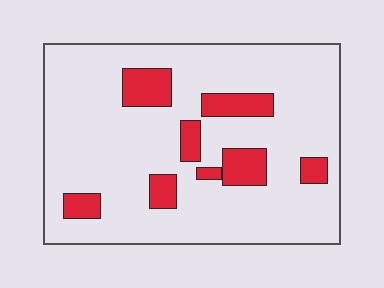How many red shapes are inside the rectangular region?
8.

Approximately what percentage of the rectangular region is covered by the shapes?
Approximately 15%.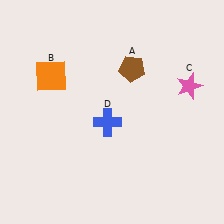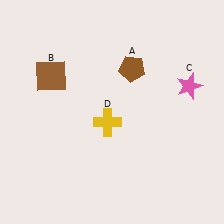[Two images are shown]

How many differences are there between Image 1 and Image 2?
There are 2 differences between the two images.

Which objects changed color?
B changed from orange to brown. D changed from blue to yellow.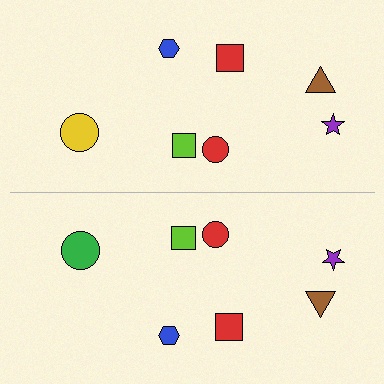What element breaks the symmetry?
The green circle on the bottom side breaks the symmetry — its mirror counterpart is yellow.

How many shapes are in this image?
There are 14 shapes in this image.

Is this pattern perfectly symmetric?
No, the pattern is not perfectly symmetric. The green circle on the bottom side breaks the symmetry — its mirror counterpart is yellow.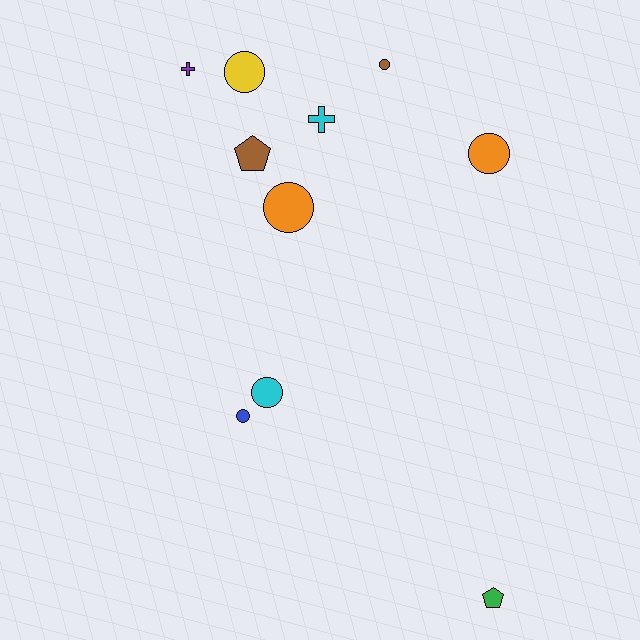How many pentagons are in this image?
There are 2 pentagons.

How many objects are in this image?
There are 10 objects.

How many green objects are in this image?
There is 1 green object.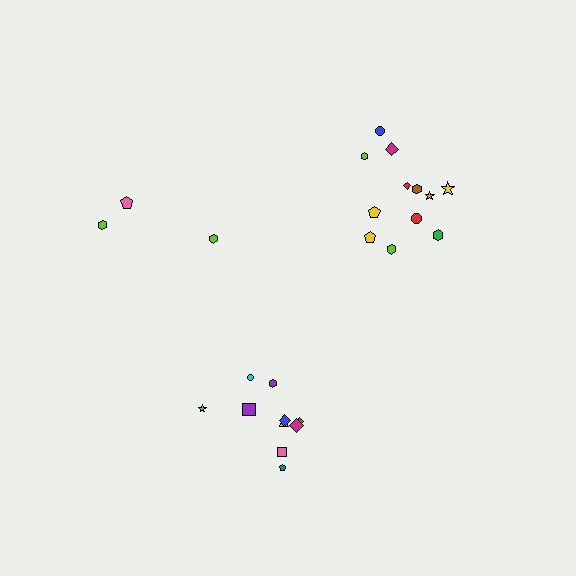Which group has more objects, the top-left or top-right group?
The top-right group.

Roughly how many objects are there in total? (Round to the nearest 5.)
Roughly 25 objects in total.